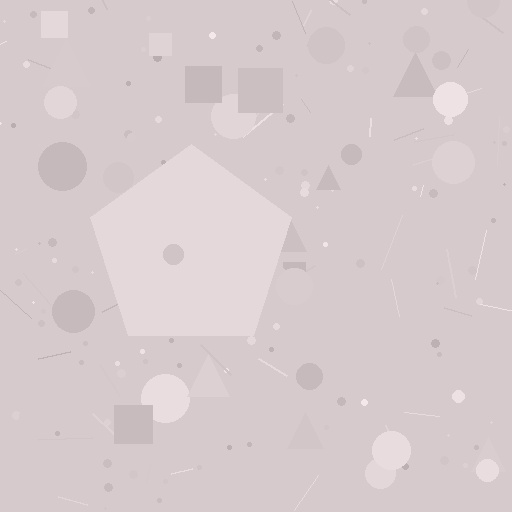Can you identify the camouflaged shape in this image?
The camouflaged shape is a pentagon.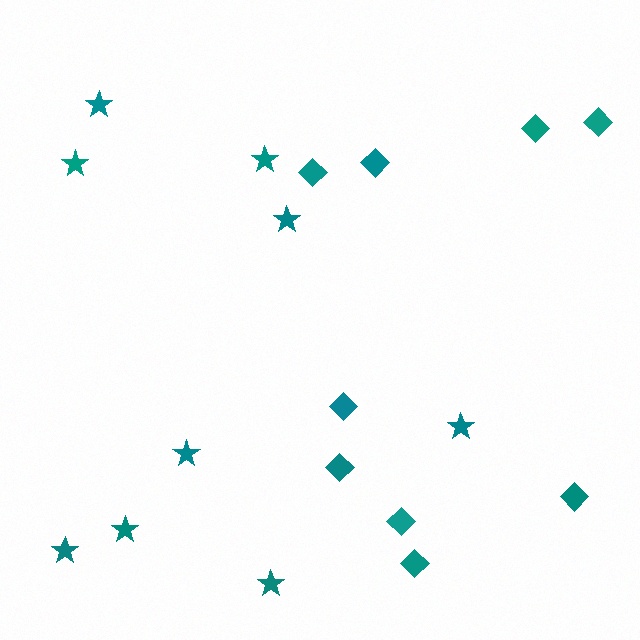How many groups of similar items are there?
There are 2 groups: one group of diamonds (9) and one group of stars (9).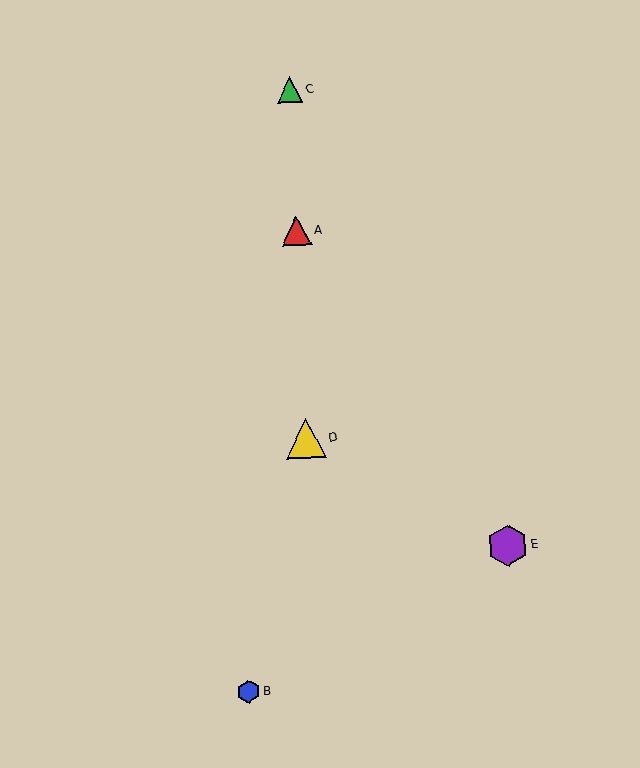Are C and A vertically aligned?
Yes, both are at x≈290.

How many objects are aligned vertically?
3 objects (A, C, D) are aligned vertically.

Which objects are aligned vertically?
Objects A, C, D are aligned vertically.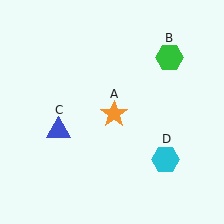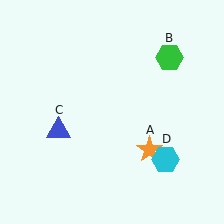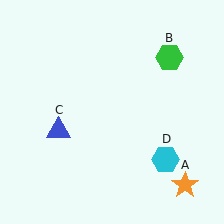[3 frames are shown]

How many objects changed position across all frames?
1 object changed position: orange star (object A).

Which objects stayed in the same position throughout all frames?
Green hexagon (object B) and blue triangle (object C) and cyan hexagon (object D) remained stationary.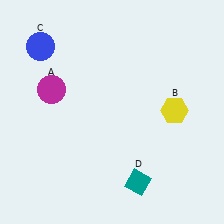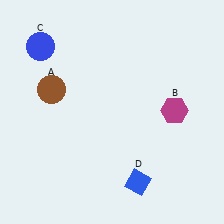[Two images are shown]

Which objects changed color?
A changed from magenta to brown. B changed from yellow to magenta. D changed from teal to blue.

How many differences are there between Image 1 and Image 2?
There are 3 differences between the two images.